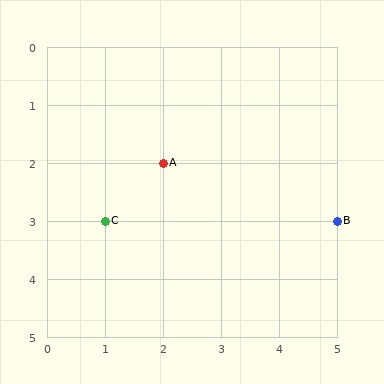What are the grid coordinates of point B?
Point B is at grid coordinates (5, 3).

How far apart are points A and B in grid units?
Points A and B are 3 columns and 1 row apart (about 3.2 grid units diagonally).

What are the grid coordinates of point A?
Point A is at grid coordinates (2, 2).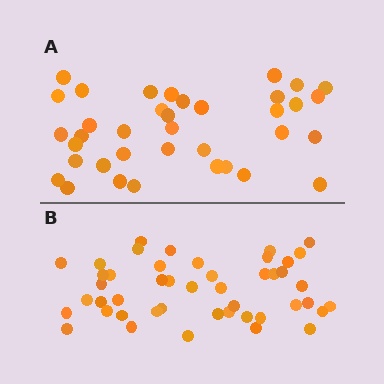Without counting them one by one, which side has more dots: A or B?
Region B (the bottom region) has more dots.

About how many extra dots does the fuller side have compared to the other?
Region B has roughly 8 or so more dots than region A.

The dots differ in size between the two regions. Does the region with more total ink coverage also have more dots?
No. Region A has more total ink coverage because its dots are larger, but region B actually contains more individual dots. Total area can be misleading — the number of items is what matters here.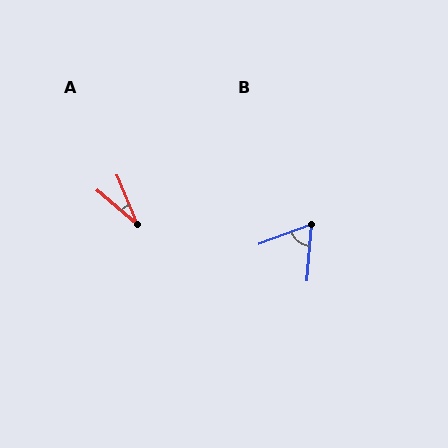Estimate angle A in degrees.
Approximately 27 degrees.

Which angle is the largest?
B, at approximately 65 degrees.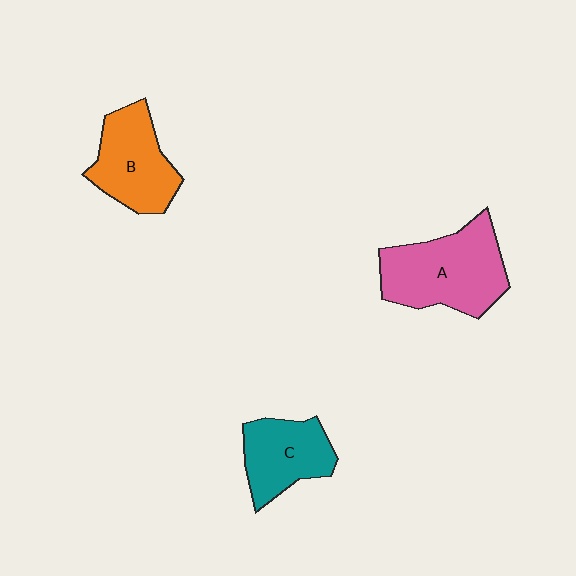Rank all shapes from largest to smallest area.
From largest to smallest: A (pink), B (orange), C (teal).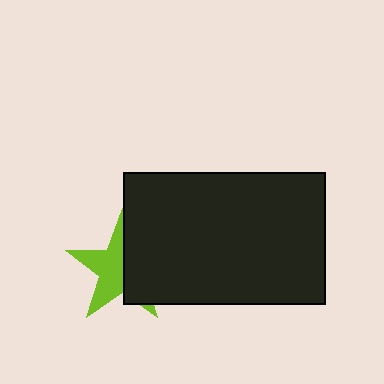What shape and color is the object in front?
The object in front is a black rectangle.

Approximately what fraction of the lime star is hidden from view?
Roughly 45% of the lime star is hidden behind the black rectangle.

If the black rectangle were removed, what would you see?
You would see the complete lime star.